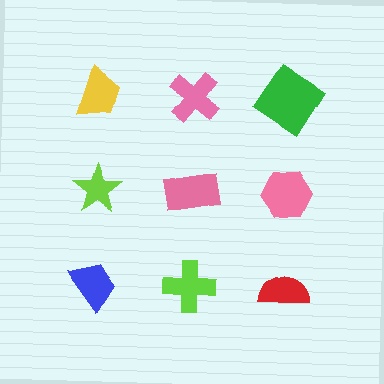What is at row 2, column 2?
A pink rectangle.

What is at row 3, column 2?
A lime cross.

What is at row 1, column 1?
A yellow trapezoid.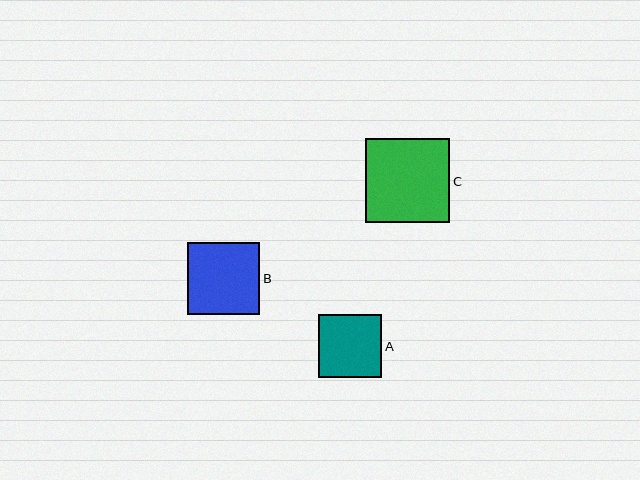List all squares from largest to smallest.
From largest to smallest: C, B, A.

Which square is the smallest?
Square A is the smallest with a size of approximately 63 pixels.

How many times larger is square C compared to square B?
Square C is approximately 1.2 times the size of square B.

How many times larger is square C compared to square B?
Square C is approximately 1.2 times the size of square B.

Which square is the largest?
Square C is the largest with a size of approximately 85 pixels.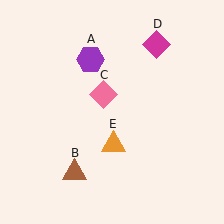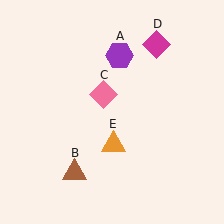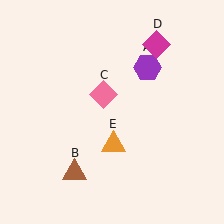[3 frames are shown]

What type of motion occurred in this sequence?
The purple hexagon (object A) rotated clockwise around the center of the scene.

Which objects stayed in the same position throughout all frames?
Brown triangle (object B) and pink diamond (object C) and magenta diamond (object D) and orange triangle (object E) remained stationary.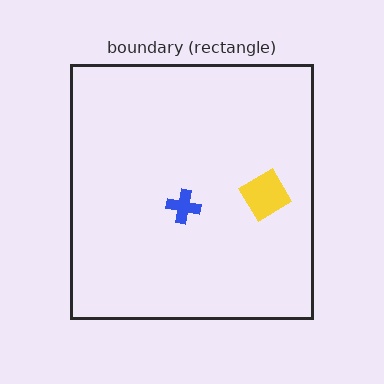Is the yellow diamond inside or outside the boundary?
Inside.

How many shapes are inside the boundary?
2 inside, 0 outside.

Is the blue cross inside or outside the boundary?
Inside.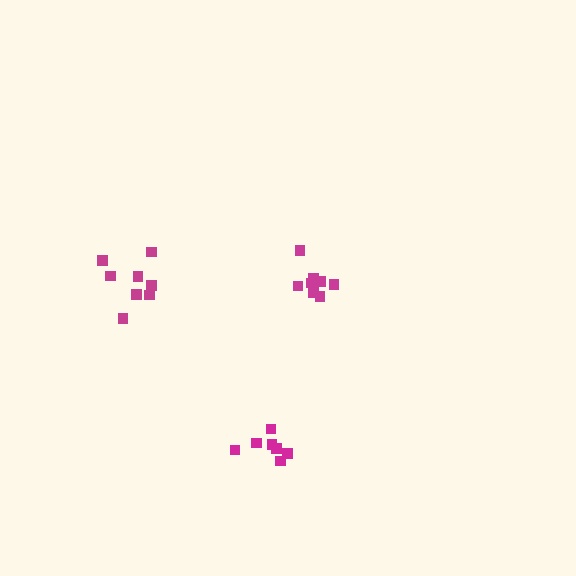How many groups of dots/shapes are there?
There are 3 groups.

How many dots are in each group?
Group 1: 8 dots, Group 2: 8 dots, Group 3: 7 dots (23 total).